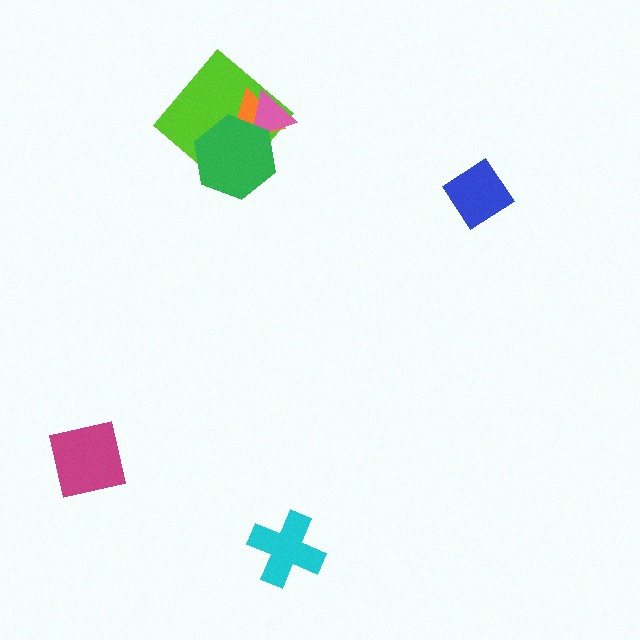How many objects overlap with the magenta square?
0 objects overlap with the magenta square.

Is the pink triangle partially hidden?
Yes, it is partially covered by another shape.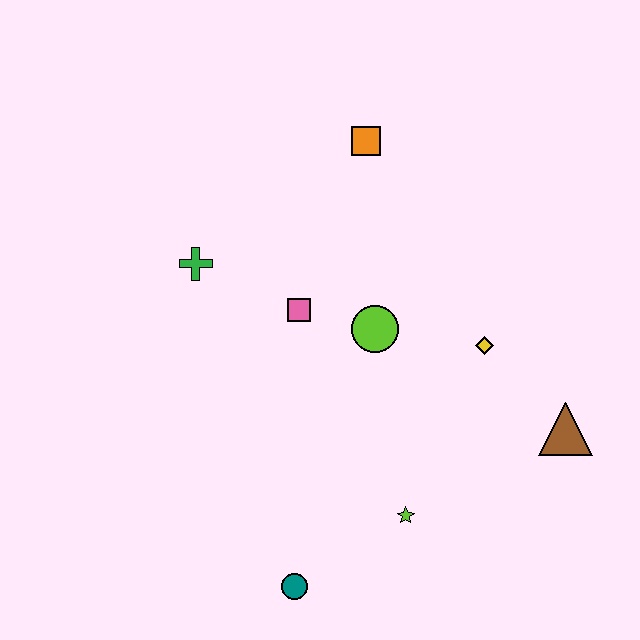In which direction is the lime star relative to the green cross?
The lime star is below the green cross.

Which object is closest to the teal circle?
The lime star is closest to the teal circle.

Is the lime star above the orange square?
No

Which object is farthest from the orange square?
The teal circle is farthest from the orange square.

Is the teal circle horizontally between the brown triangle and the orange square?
No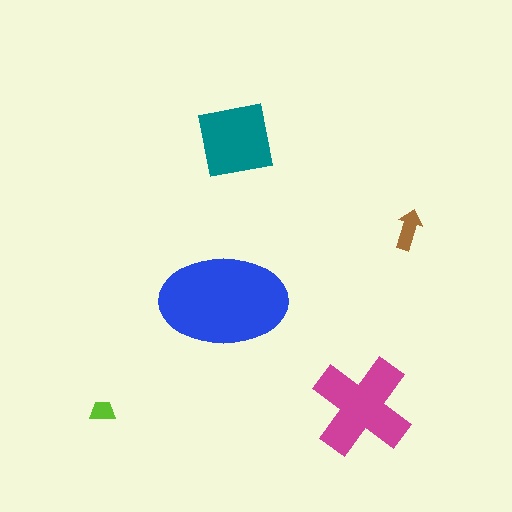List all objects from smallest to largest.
The lime trapezoid, the brown arrow, the teal square, the magenta cross, the blue ellipse.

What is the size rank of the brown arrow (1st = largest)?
4th.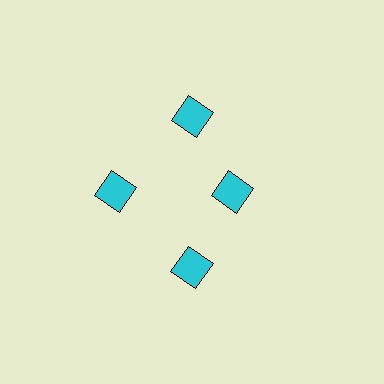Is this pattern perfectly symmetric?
No. The 4 cyan diamonds are arranged in a ring, but one element near the 3 o'clock position is pulled inward toward the center, breaking the 4-fold rotational symmetry.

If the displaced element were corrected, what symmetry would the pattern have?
It would have 4-fold rotational symmetry — the pattern would map onto itself every 90 degrees.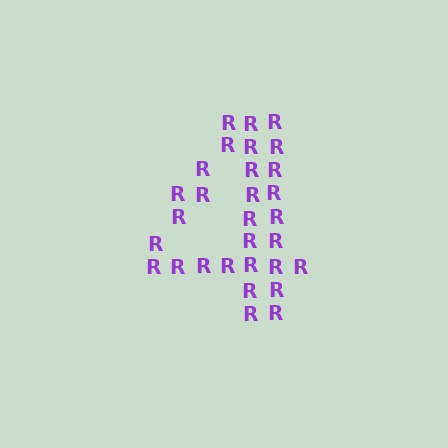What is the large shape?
The large shape is the digit 4.